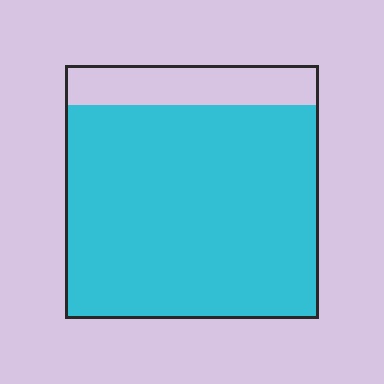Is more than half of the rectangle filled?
Yes.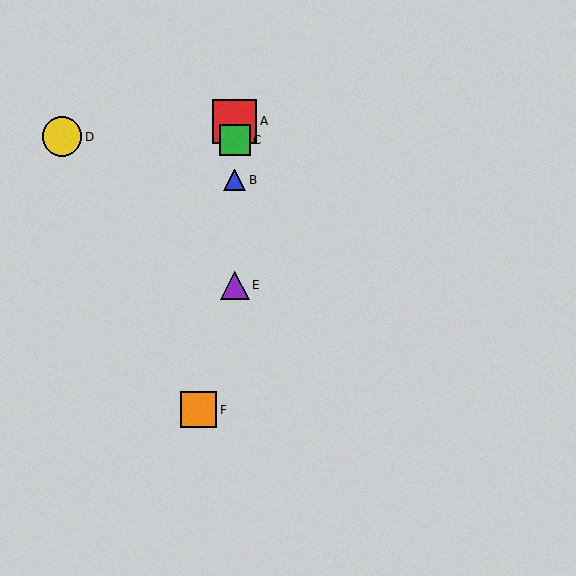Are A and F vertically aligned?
No, A is at x≈235 and F is at x≈199.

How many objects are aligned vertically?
4 objects (A, B, C, E) are aligned vertically.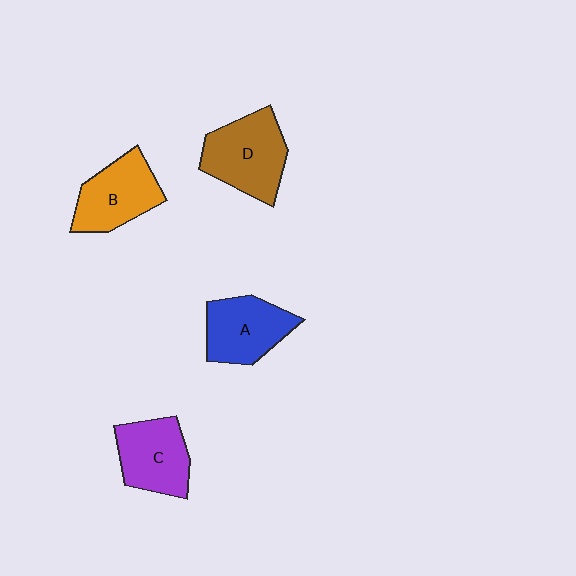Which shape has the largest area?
Shape D (brown).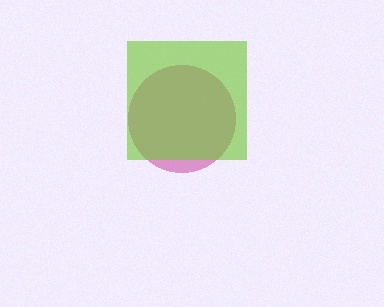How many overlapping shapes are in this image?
There are 2 overlapping shapes in the image.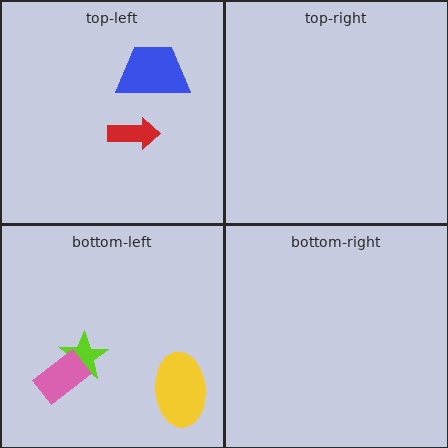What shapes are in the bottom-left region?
The lime star, the pink rectangle, the yellow ellipse.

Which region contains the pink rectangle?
The bottom-left region.